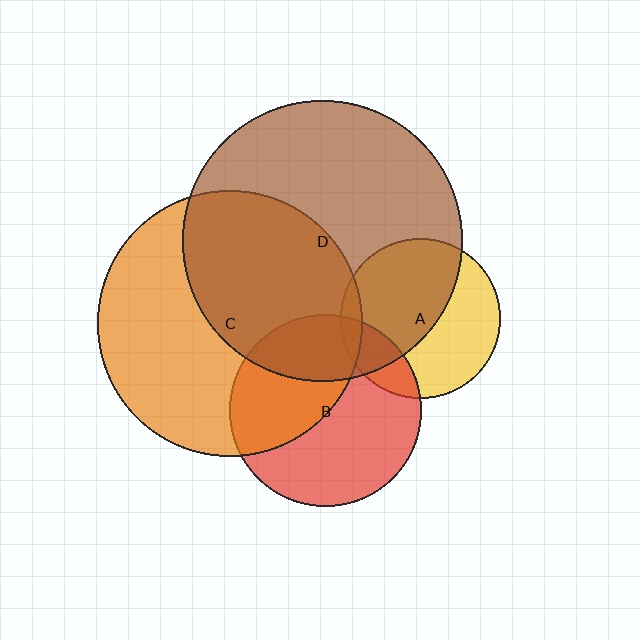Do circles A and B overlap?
Yes.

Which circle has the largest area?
Circle D (brown).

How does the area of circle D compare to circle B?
Approximately 2.1 times.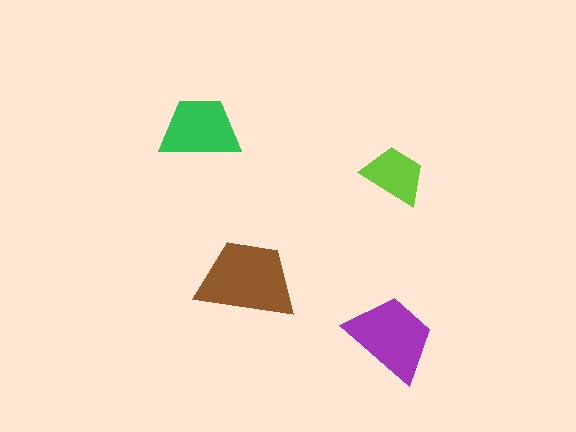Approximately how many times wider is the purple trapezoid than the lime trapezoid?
About 1.5 times wider.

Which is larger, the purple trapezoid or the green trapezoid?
The purple one.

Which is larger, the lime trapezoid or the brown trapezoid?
The brown one.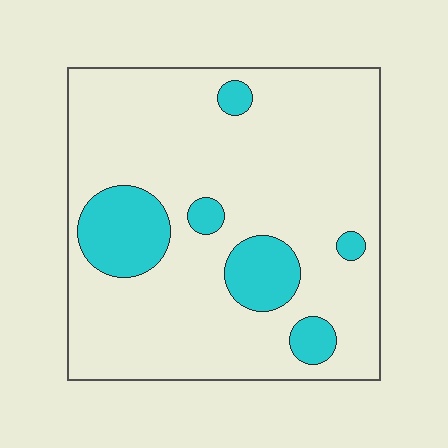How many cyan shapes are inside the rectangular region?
6.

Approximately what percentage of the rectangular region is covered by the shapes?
Approximately 15%.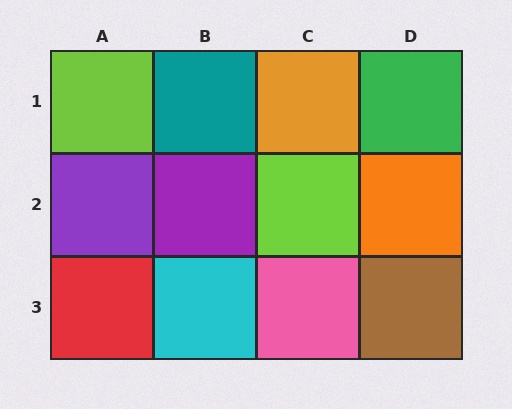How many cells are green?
1 cell is green.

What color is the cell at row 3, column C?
Pink.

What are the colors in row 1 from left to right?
Lime, teal, orange, green.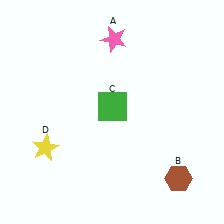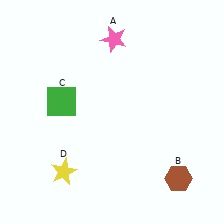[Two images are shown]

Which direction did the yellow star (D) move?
The yellow star (D) moved down.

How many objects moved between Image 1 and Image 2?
2 objects moved between the two images.